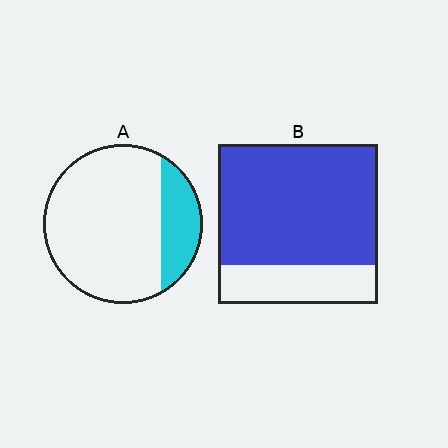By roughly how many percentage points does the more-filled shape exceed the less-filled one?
By roughly 55 percentage points (B over A).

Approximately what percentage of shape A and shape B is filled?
A is approximately 20% and B is approximately 75%.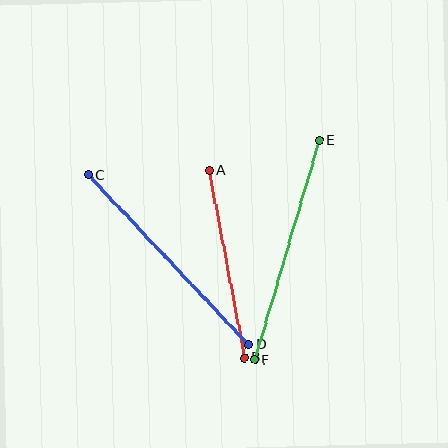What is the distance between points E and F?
The distance is approximately 229 pixels.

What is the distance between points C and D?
The distance is approximately 233 pixels.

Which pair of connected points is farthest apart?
Points C and D are farthest apart.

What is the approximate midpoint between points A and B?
The midpoint is at approximately (227, 264) pixels.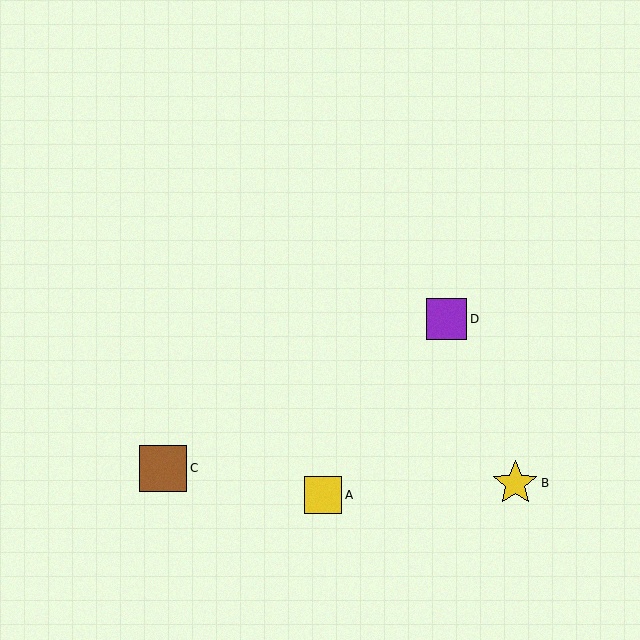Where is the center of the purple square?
The center of the purple square is at (446, 319).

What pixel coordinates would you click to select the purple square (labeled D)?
Click at (446, 319) to select the purple square D.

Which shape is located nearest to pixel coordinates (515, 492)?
The yellow star (labeled B) at (515, 483) is nearest to that location.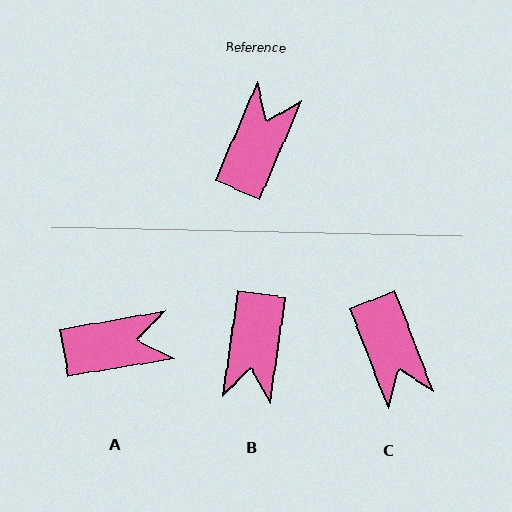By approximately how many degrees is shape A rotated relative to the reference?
Approximately 57 degrees clockwise.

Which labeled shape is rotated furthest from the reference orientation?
B, about 165 degrees away.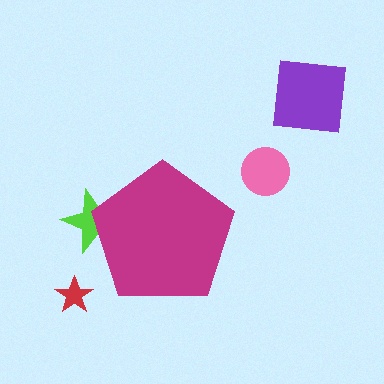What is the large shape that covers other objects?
A magenta pentagon.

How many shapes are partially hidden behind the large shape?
1 shape is partially hidden.